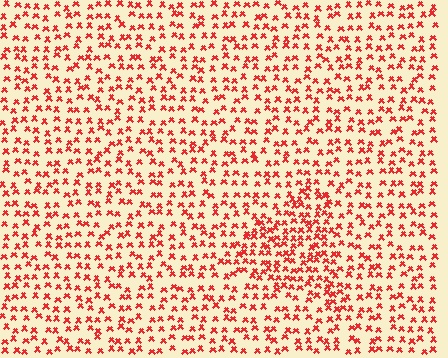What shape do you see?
I see a triangle.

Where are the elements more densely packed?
The elements are more densely packed inside the triangle boundary.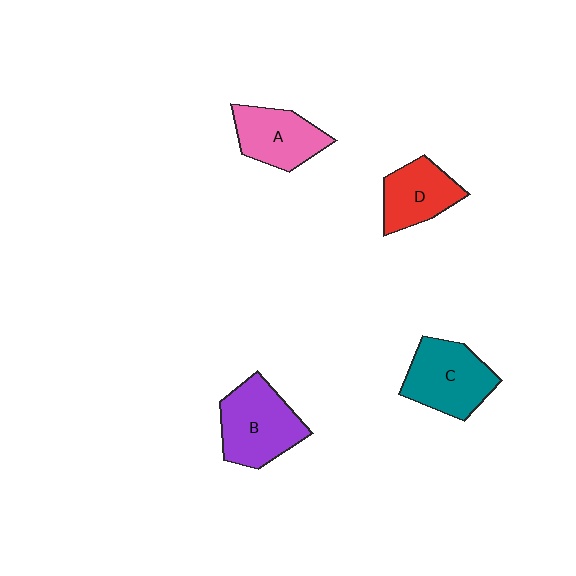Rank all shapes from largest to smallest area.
From largest to smallest: B (purple), C (teal), A (pink), D (red).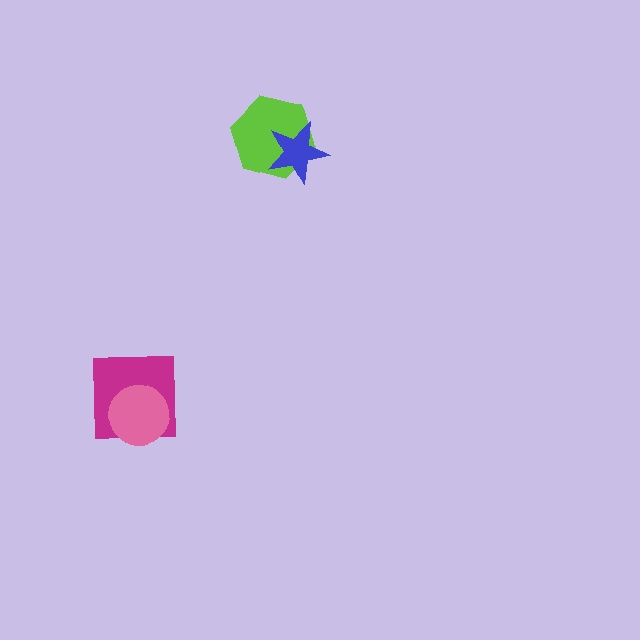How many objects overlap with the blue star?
1 object overlaps with the blue star.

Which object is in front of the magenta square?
The pink circle is in front of the magenta square.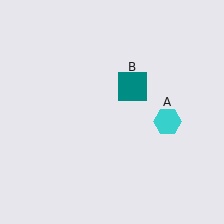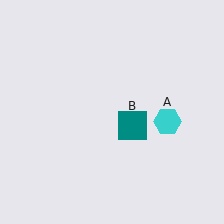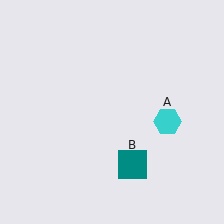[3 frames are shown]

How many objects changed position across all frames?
1 object changed position: teal square (object B).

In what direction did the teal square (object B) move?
The teal square (object B) moved down.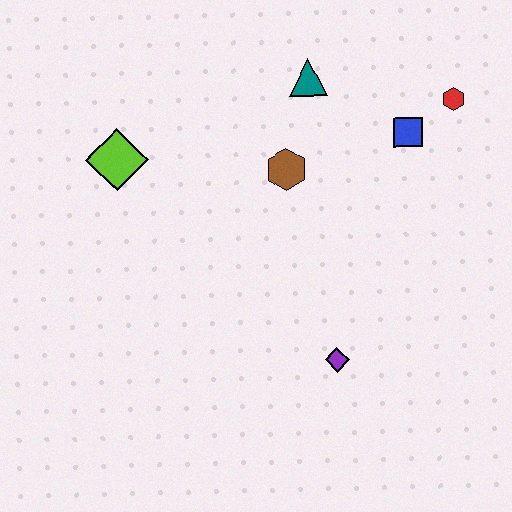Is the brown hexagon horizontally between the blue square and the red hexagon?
No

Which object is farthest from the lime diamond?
The red hexagon is farthest from the lime diamond.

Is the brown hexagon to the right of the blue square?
No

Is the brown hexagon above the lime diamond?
No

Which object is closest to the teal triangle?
The brown hexagon is closest to the teal triangle.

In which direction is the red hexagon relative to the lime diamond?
The red hexagon is to the right of the lime diamond.